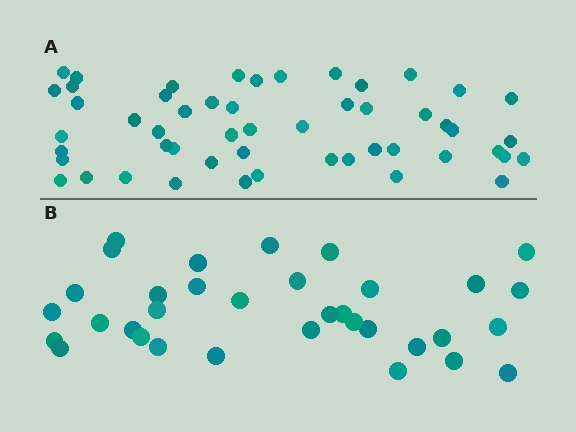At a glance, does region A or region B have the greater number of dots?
Region A (the top region) has more dots.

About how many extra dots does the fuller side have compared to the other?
Region A has approximately 20 more dots than region B.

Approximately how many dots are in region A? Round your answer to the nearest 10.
About 50 dots. (The exact count is 52, which rounds to 50.)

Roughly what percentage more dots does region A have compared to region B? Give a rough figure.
About 55% more.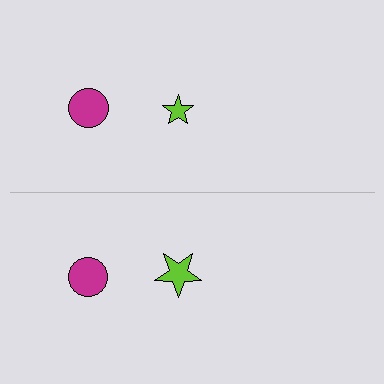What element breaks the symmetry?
The lime star on the bottom side has a different size than its mirror counterpart.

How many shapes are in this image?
There are 4 shapes in this image.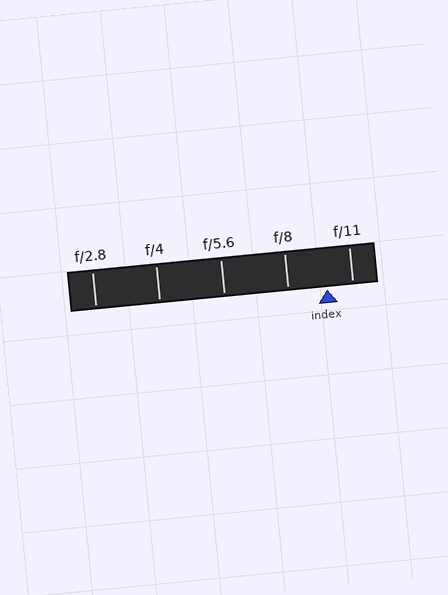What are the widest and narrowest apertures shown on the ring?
The widest aperture shown is f/2.8 and the narrowest is f/11.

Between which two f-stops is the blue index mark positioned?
The index mark is between f/8 and f/11.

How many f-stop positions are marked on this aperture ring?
There are 5 f-stop positions marked.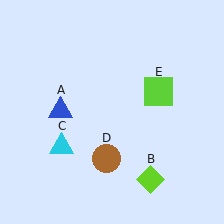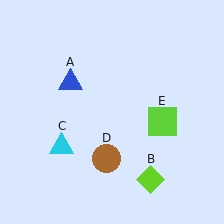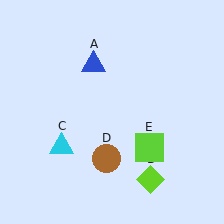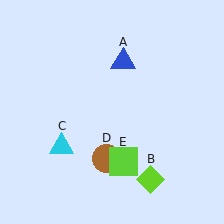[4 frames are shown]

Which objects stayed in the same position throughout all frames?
Lime diamond (object B) and cyan triangle (object C) and brown circle (object D) remained stationary.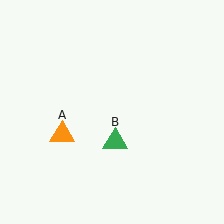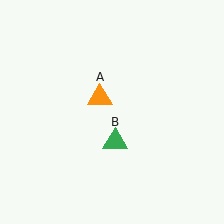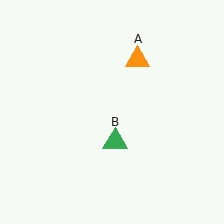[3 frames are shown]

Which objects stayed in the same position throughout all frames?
Green triangle (object B) remained stationary.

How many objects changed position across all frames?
1 object changed position: orange triangle (object A).